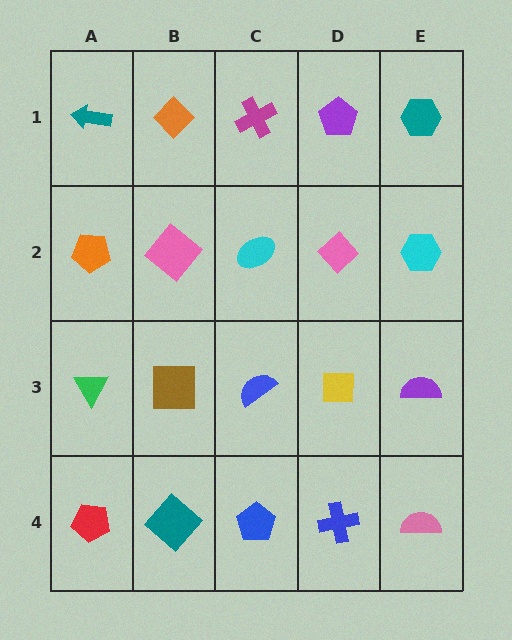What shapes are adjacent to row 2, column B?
An orange diamond (row 1, column B), a brown square (row 3, column B), an orange pentagon (row 2, column A), a cyan ellipse (row 2, column C).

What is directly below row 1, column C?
A cyan ellipse.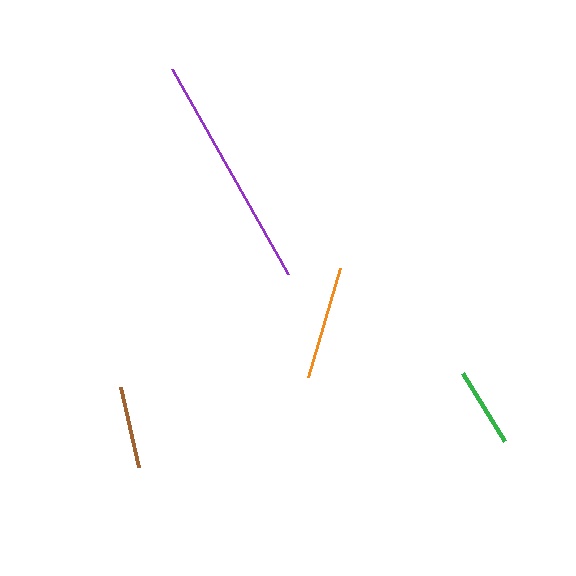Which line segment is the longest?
The purple line is the longest at approximately 236 pixels.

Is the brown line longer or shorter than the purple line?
The purple line is longer than the brown line.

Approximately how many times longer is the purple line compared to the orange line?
The purple line is approximately 2.1 times the length of the orange line.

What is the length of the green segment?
The green segment is approximately 81 pixels long.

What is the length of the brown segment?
The brown segment is approximately 82 pixels long.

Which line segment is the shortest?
The green line is the shortest at approximately 81 pixels.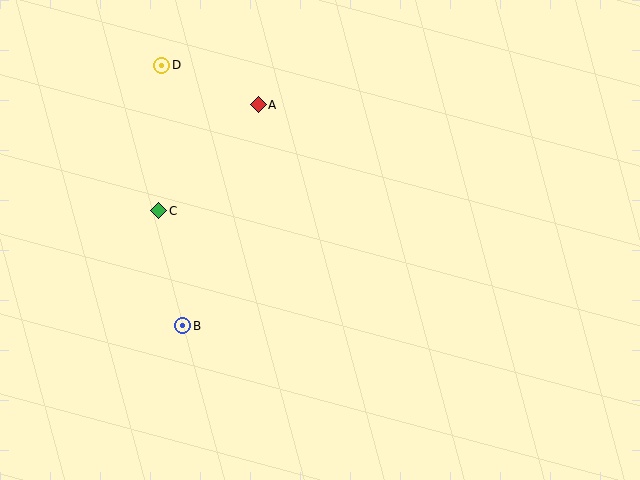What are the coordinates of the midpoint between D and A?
The midpoint between D and A is at (210, 85).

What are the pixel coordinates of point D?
Point D is at (162, 65).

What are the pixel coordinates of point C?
Point C is at (159, 211).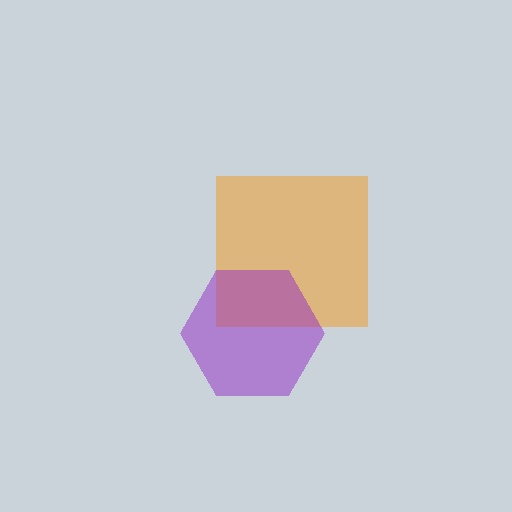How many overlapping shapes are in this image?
There are 2 overlapping shapes in the image.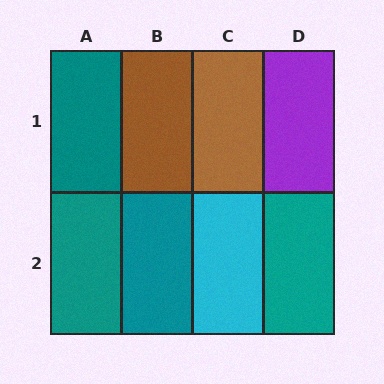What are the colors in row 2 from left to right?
Teal, teal, cyan, teal.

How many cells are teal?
4 cells are teal.